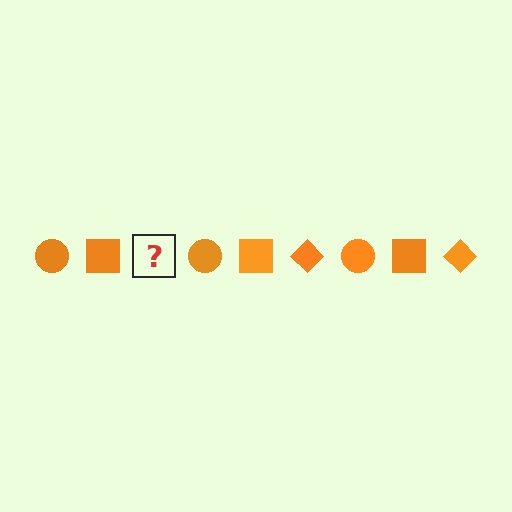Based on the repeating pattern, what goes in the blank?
The blank should be an orange diamond.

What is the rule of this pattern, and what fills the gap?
The rule is that the pattern cycles through circle, square, diamond shapes in orange. The gap should be filled with an orange diamond.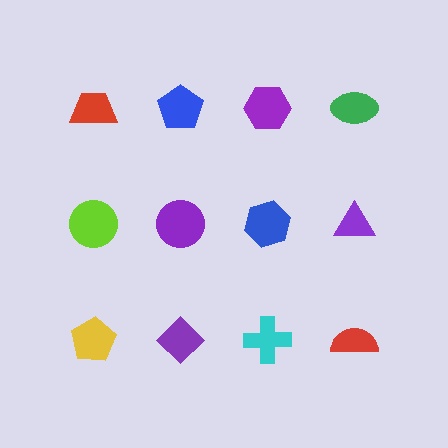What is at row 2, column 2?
A purple circle.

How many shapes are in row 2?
4 shapes.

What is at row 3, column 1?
A yellow pentagon.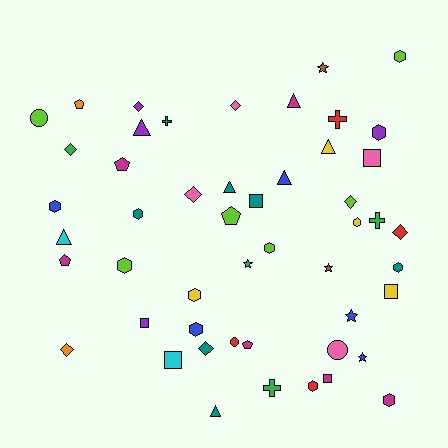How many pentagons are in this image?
There are 5 pentagons.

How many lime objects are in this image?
There are 6 lime objects.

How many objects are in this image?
There are 50 objects.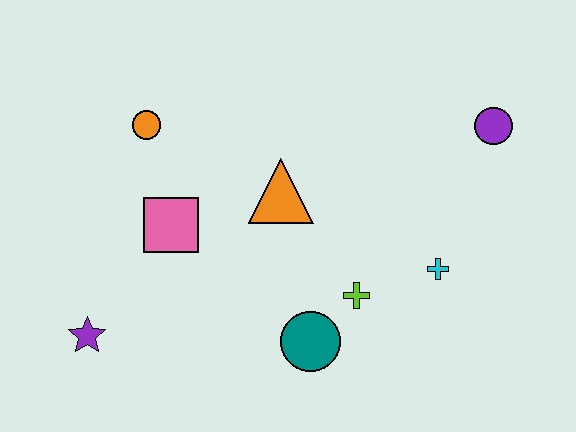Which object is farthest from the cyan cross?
The purple star is farthest from the cyan cross.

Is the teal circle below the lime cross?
Yes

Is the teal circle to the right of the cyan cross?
No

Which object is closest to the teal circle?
The lime cross is closest to the teal circle.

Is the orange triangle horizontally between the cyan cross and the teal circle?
No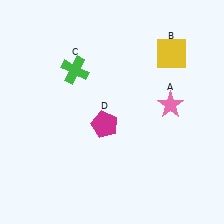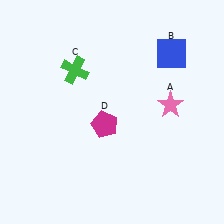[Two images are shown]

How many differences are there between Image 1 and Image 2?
There is 1 difference between the two images.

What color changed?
The square (B) changed from yellow in Image 1 to blue in Image 2.